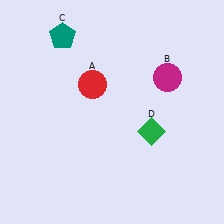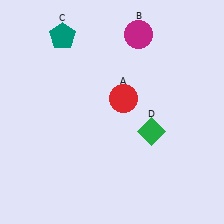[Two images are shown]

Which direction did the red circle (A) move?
The red circle (A) moved right.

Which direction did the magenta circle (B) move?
The magenta circle (B) moved up.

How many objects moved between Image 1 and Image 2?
2 objects moved between the two images.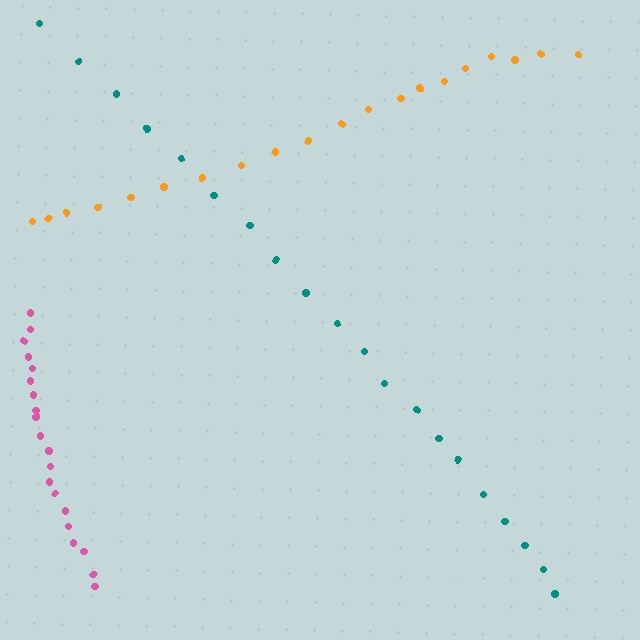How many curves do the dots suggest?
There are 3 distinct paths.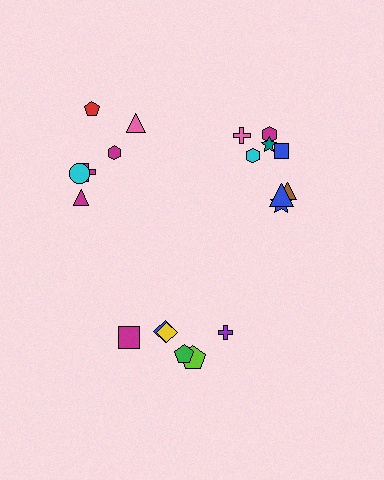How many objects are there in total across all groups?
There are 20 objects.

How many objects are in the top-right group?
There are 8 objects.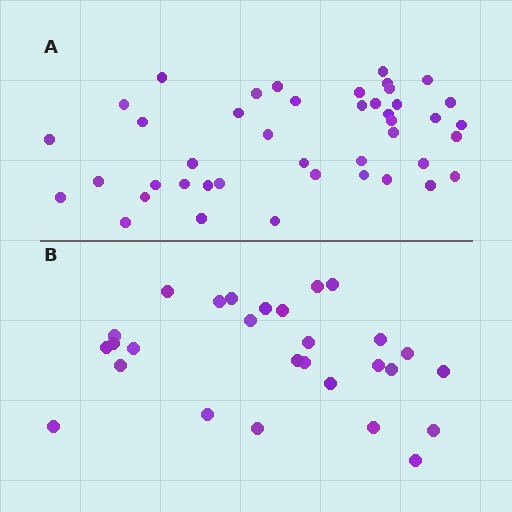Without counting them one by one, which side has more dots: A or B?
Region A (the top region) has more dots.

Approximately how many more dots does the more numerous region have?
Region A has approximately 15 more dots than region B.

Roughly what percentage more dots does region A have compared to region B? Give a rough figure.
About 55% more.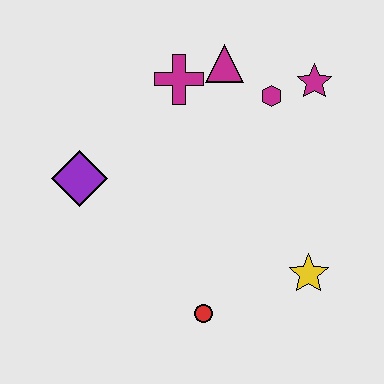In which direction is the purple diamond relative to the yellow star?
The purple diamond is to the left of the yellow star.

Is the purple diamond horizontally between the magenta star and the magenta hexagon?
No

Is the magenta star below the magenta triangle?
Yes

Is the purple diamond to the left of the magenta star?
Yes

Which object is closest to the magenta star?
The magenta hexagon is closest to the magenta star.